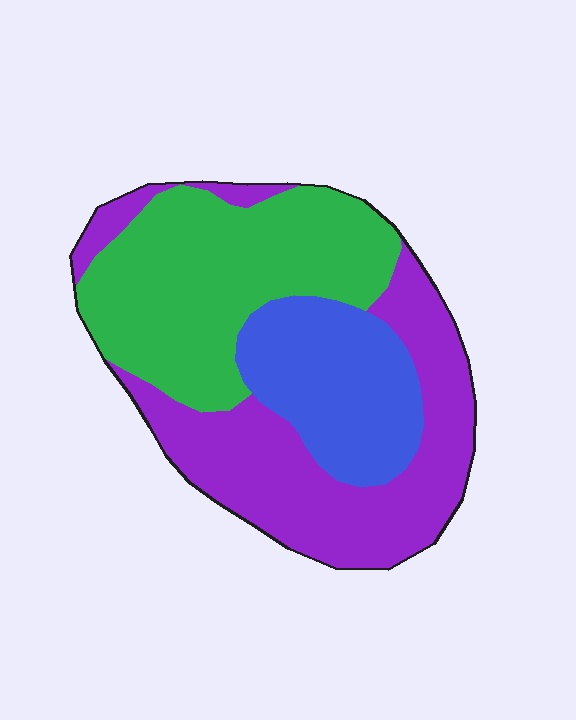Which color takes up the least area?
Blue, at roughly 20%.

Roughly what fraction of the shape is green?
Green covers 38% of the shape.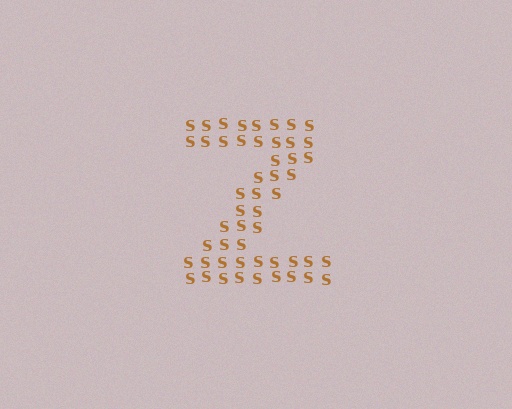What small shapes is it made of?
It is made of small letter S's.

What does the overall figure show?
The overall figure shows the letter Z.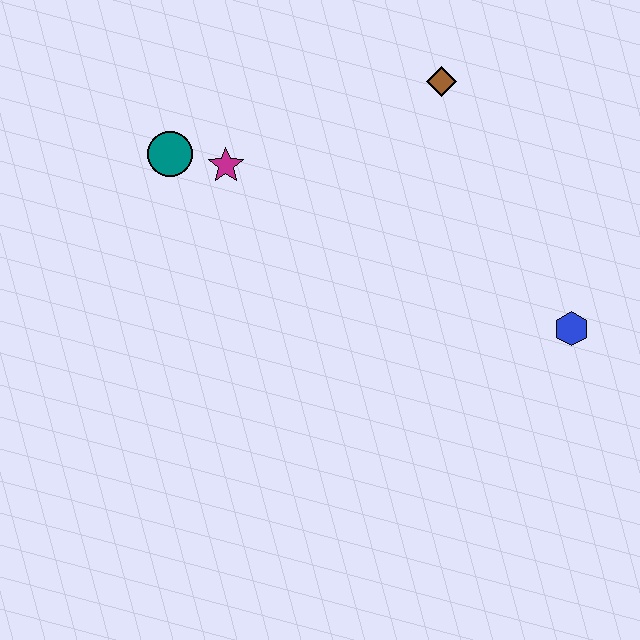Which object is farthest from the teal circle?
The blue hexagon is farthest from the teal circle.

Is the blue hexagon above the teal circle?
No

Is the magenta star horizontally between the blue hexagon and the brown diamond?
No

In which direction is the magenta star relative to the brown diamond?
The magenta star is to the left of the brown diamond.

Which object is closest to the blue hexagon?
The brown diamond is closest to the blue hexagon.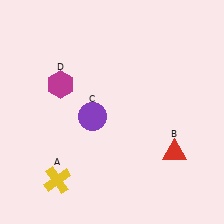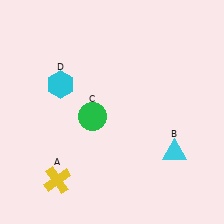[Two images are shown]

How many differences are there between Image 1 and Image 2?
There are 3 differences between the two images.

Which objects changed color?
B changed from red to cyan. C changed from purple to green. D changed from magenta to cyan.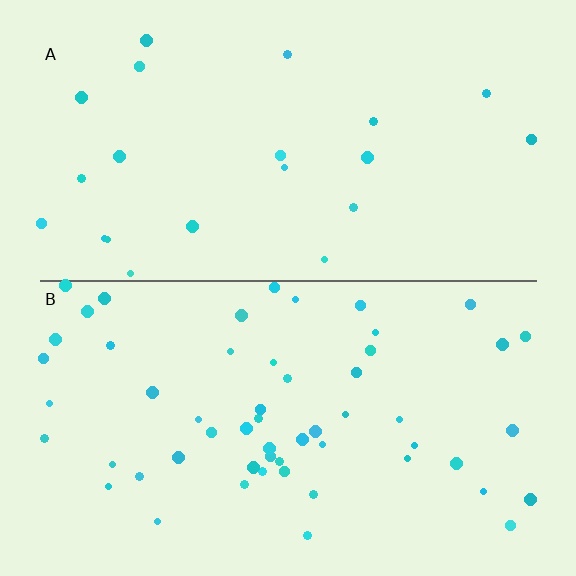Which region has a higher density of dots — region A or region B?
B (the bottom).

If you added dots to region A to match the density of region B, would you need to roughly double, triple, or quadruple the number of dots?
Approximately triple.